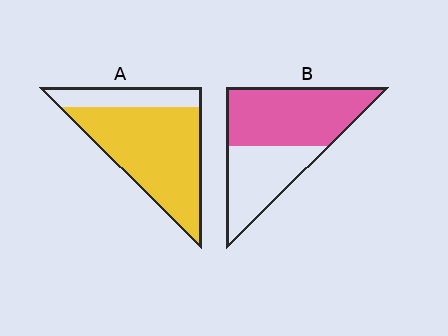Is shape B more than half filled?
Yes.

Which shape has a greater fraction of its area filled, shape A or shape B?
Shape A.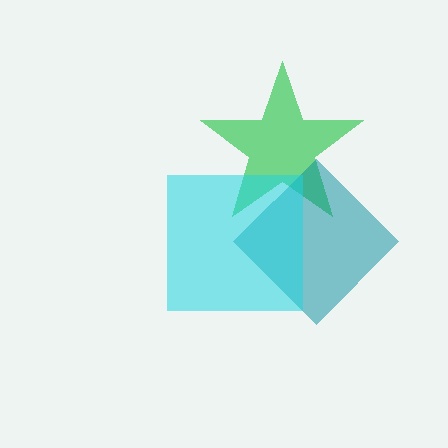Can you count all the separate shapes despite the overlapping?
Yes, there are 3 separate shapes.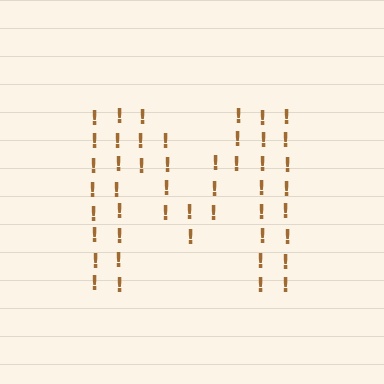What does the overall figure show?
The overall figure shows the letter M.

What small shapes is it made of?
It is made of small exclamation marks.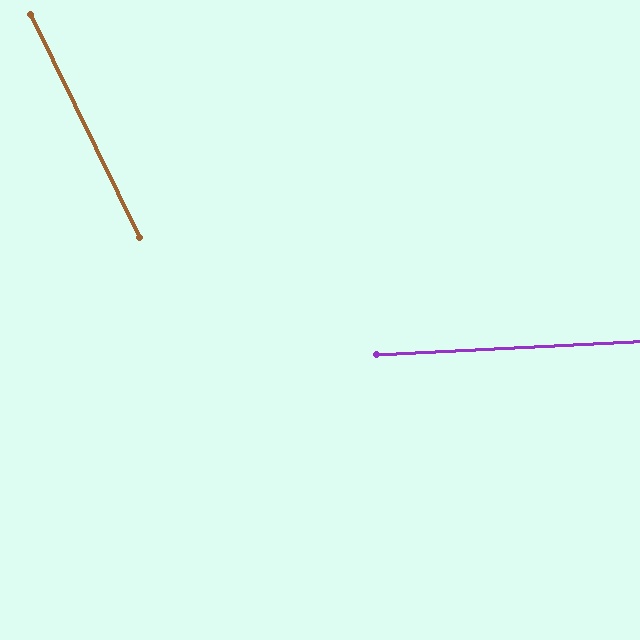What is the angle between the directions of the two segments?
Approximately 67 degrees.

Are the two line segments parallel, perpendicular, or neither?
Neither parallel nor perpendicular — they differ by about 67°.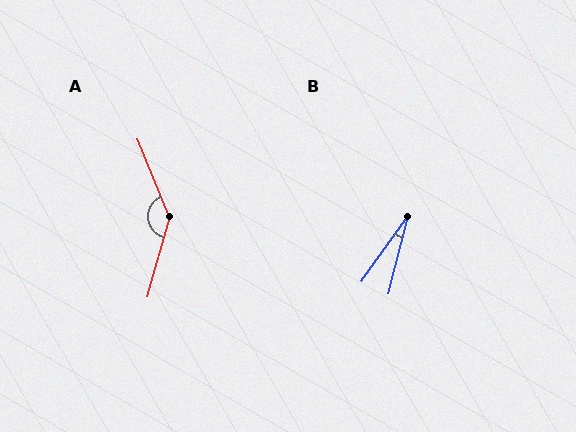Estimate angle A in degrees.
Approximately 142 degrees.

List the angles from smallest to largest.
B (22°), A (142°).